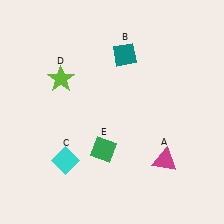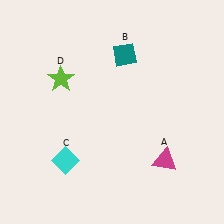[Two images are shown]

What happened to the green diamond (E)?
The green diamond (E) was removed in Image 2. It was in the bottom-left area of Image 1.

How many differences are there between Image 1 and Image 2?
There is 1 difference between the two images.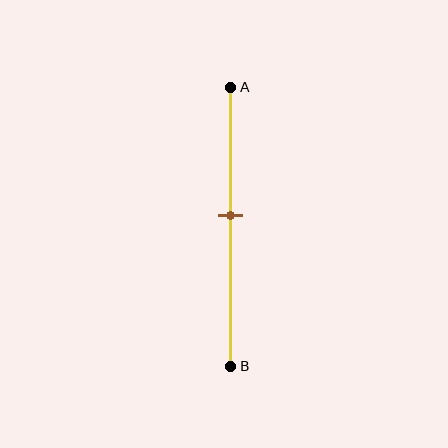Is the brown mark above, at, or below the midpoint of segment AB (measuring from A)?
The brown mark is above the midpoint of segment AB.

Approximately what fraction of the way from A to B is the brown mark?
The brown mark is approximately 45% of the way from A to B.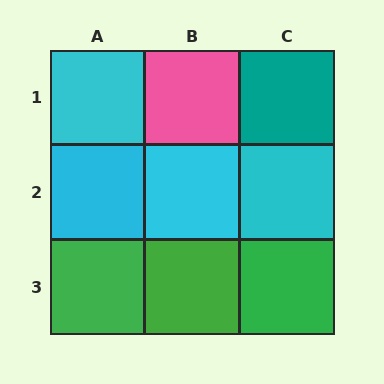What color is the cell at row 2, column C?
Cyan.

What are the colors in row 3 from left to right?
Green, green, green.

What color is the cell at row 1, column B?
Pink.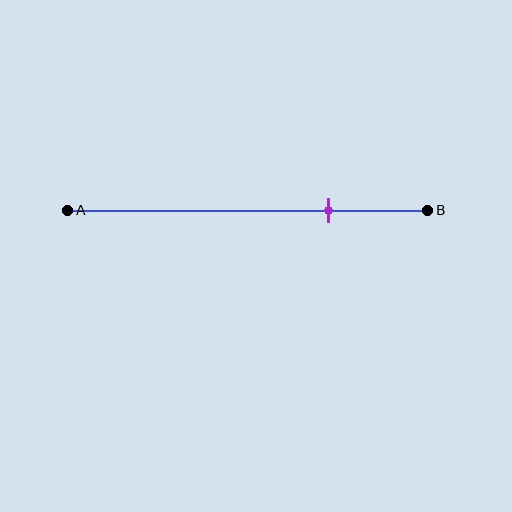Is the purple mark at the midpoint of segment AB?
No, the mark is at about 75% from A, not at the 50% midpoint.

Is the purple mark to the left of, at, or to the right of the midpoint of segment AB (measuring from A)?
The purple mark is to the right of the midpoint of segment AB.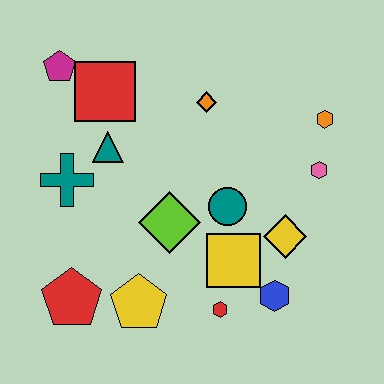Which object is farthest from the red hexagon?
The magenta pentagon is farthest from the red hexagon.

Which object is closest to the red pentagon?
The yellow pentagon is closest to the red pentagon.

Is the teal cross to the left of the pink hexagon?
Yes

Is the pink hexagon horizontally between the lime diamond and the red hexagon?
No